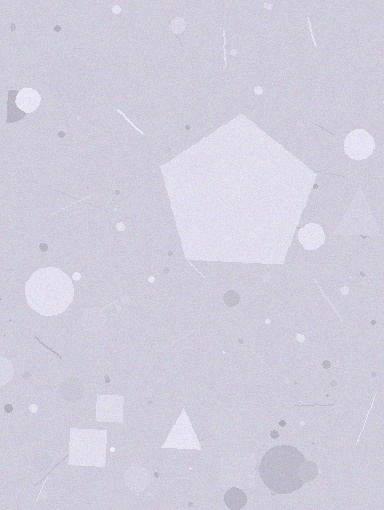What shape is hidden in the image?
A pentagon is hidden in the image.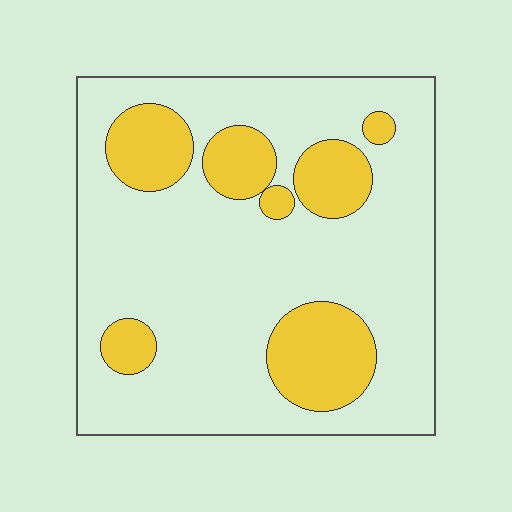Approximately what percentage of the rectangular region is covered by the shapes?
Approximately 25%.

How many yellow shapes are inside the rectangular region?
7.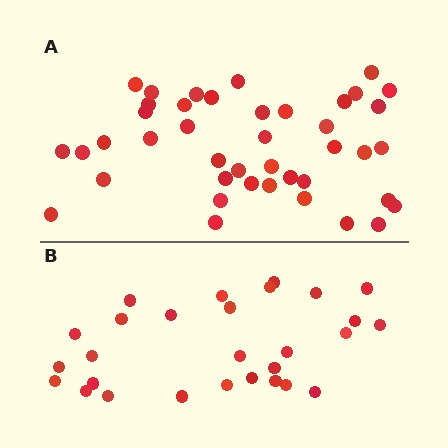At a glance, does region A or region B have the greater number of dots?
Region A (the top region) has more dots.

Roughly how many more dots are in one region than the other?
Region A has approximately 15 more dots than region B.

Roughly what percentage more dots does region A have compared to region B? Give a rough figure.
About 50% more.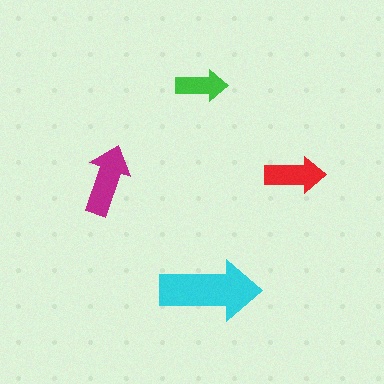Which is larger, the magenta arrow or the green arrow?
The magenta one.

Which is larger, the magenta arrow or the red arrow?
The magenta one.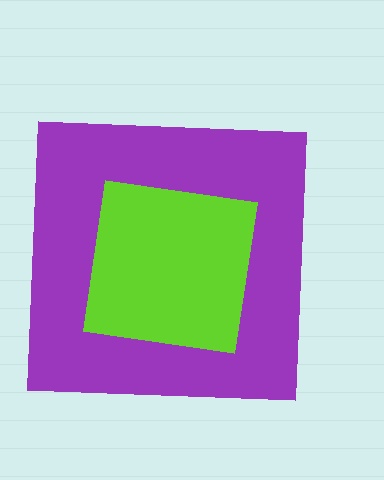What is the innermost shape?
The lime square.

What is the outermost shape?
The purple square.